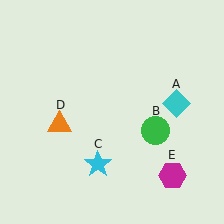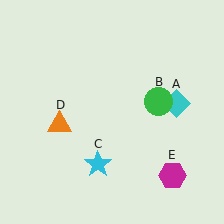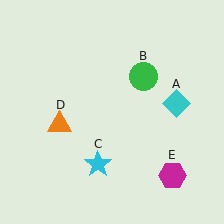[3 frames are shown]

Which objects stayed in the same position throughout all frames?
Cyan diamond (object A) and cyan star (object C) and orange triangle (object D) and magenta hexagon (object E) remained stationary.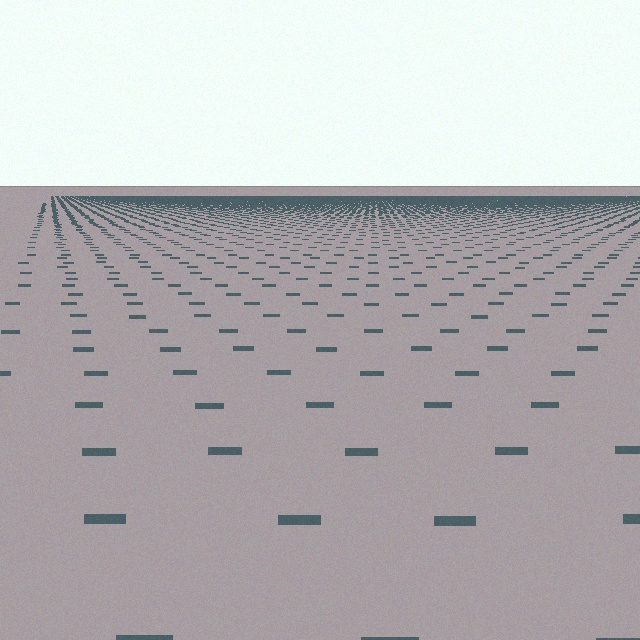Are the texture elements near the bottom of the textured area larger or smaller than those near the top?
Larger. Near the bottom, elements are closer to the viewer and appear at a bigger on-screen size.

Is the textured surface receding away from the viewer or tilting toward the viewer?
The surface is receding away from the viewer. Texture elements get smaller and denser toward the top.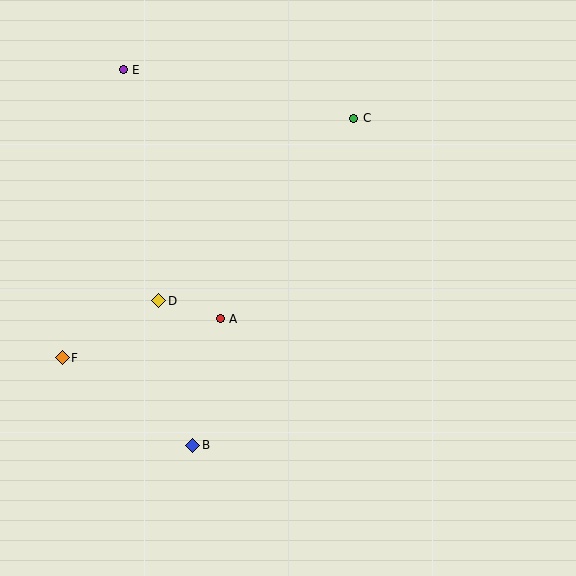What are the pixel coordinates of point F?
Point F is at (62, 358).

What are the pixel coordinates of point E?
Point E is at (123, 70).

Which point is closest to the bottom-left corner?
Point F is closest to the bottom-left corner.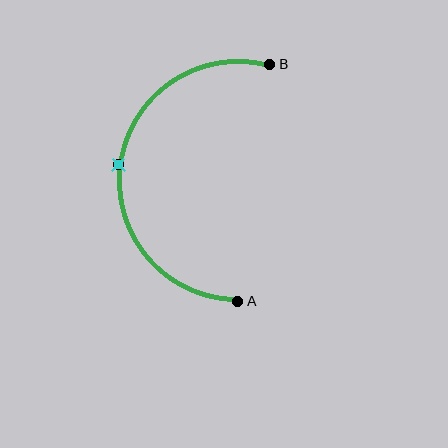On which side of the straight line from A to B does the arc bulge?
The arc bulges to the left of the straight line connecting A and B.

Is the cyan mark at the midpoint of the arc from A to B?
Yes. The cyan mark lies on the arc at equal arc-length from both A and B — it is the arc midpoint.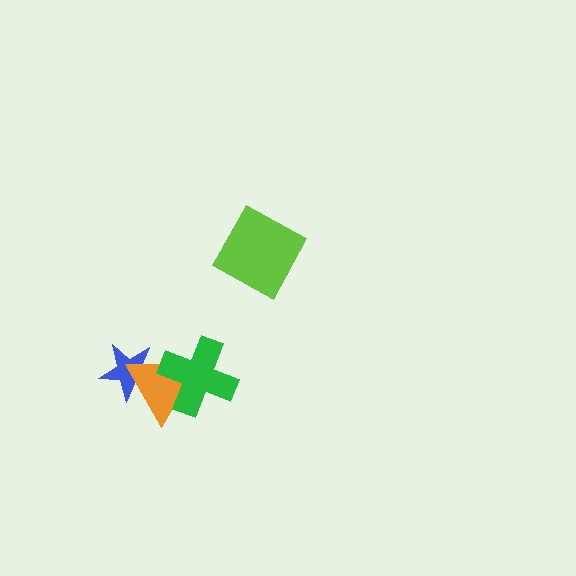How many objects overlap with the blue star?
1 object overlaps with the blue star.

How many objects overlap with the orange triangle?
2 objects overlap with the orange triangle.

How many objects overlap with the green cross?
1 object overlaps with the green cross.